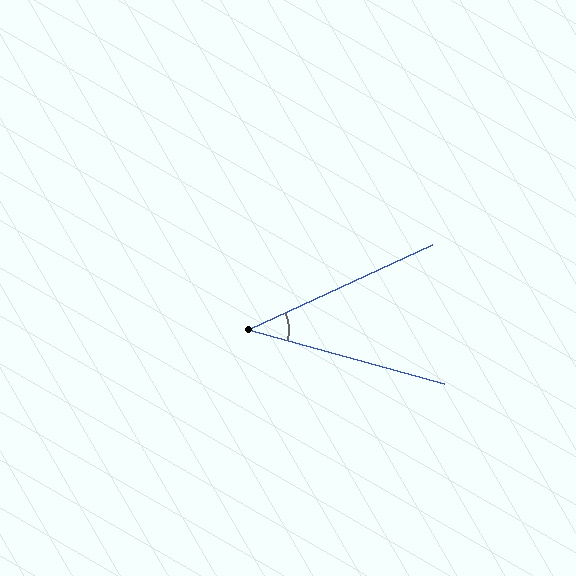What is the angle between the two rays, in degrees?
Approximately 40 degrees.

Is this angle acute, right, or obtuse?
It is acute.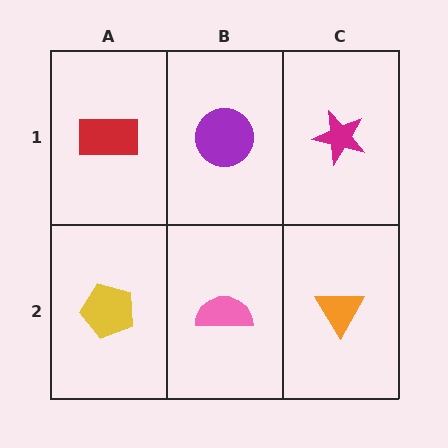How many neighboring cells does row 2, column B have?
3.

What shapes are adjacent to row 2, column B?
A purple circle (row 1, column B), a yellow pentagon (row 2, column A), an orange triangle (row 2, column C).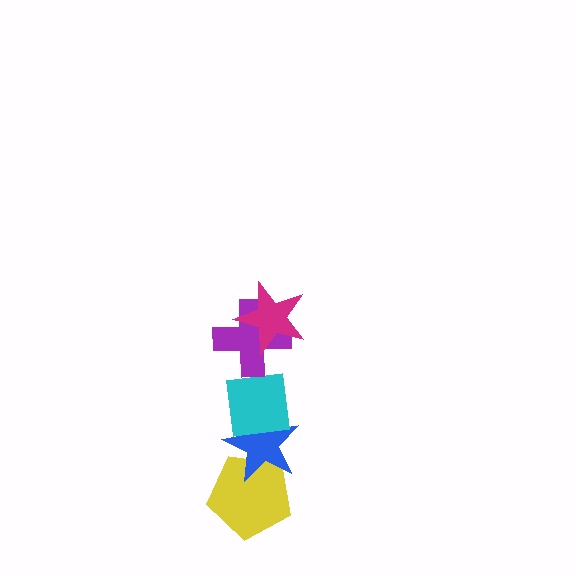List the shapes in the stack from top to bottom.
From top to bottom: the magenta star, the purple cross, the cyan square, the blue star, the yellow pentagon.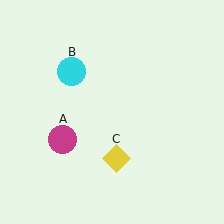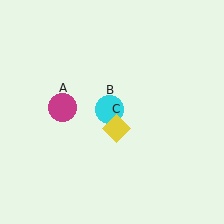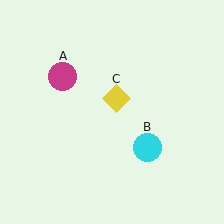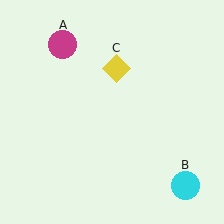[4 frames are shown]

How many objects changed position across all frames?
3 objects changed position: magenta circle (object A), cyan circle (object B), yellow diamond (object C).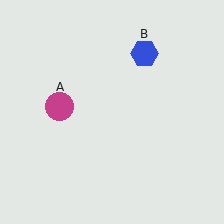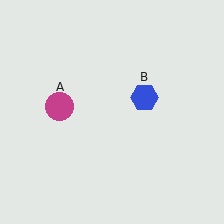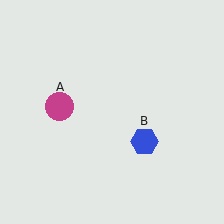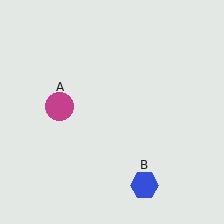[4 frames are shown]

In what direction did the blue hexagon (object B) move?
The blue hexagon (object B) moved down.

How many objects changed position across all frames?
1 object changed position: blue hexagon (object B).